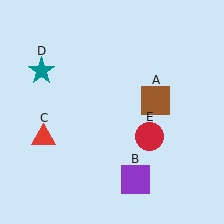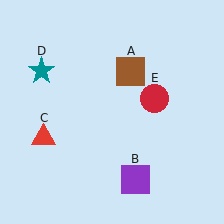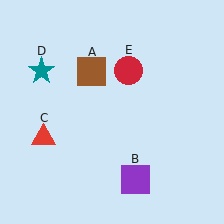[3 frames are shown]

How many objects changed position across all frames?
2 objects changed position: brown square (object A), red circle (object E).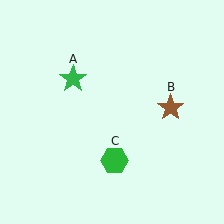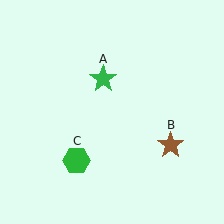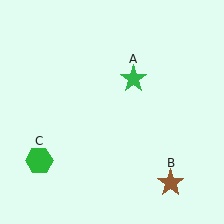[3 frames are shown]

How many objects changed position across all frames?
3 objects changed position: green star (object A), brown star (object B), green hexagon (object C).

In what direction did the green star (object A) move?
The green star (object A) moved right.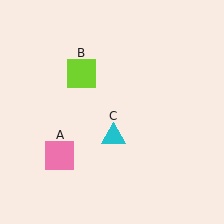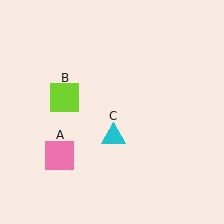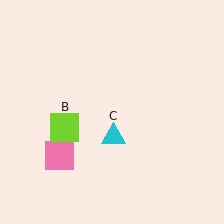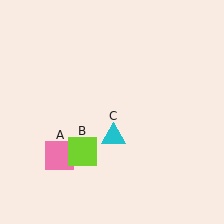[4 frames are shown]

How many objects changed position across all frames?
1 object changed position: lime square (object B).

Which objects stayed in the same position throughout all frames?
Pink square (object A) and cyan triangle (object C) remained stationary.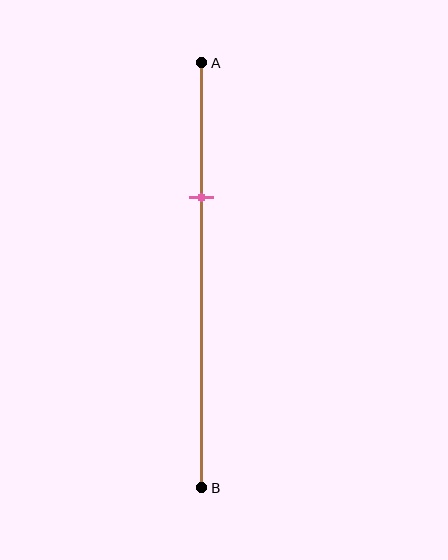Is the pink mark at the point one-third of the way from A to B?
Yes, the mark is approximately at the one-third point.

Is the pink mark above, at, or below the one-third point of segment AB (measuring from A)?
The pink mark is approximately at the one-third point of segment AB.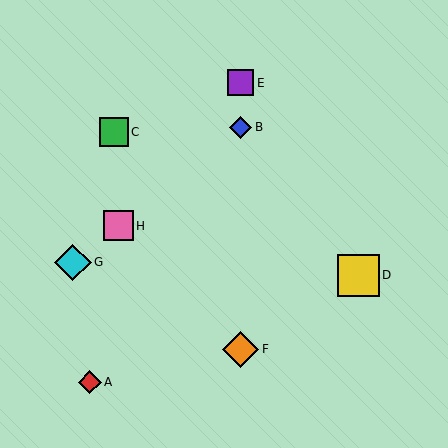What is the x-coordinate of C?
Object C is at x≈114.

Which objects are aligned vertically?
Objects B, E, F are aligned vertically.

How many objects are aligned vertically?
3 objects (B, E, F) are aligned vertically.